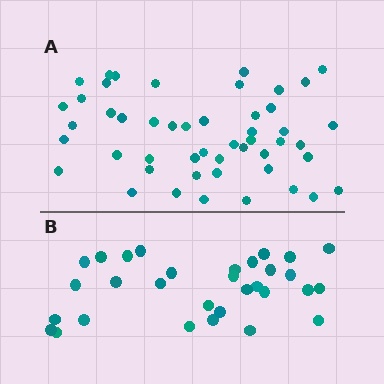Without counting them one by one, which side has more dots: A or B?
Region A (the top region) has more dots.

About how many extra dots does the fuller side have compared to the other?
Region A has approximately 20 more dots than region B.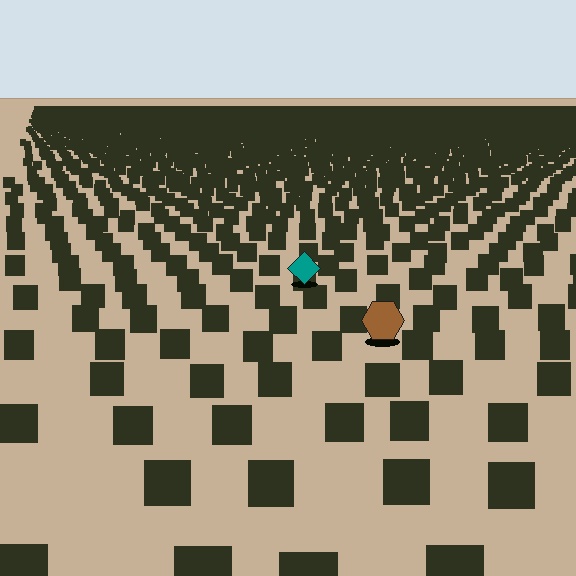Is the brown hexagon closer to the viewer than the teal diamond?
Yes. The brown hexagon is closer — you can tell from the texture gradient: the ground texture is coarser near it.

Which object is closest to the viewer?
The brown hexagon is closest. The texture marks near it are larger and more spread out.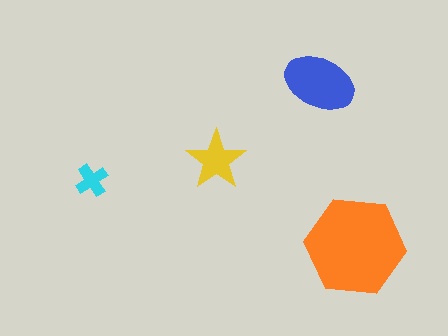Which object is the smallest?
The cyan cross.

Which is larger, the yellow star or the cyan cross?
The yellow star.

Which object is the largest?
The orange hexagon.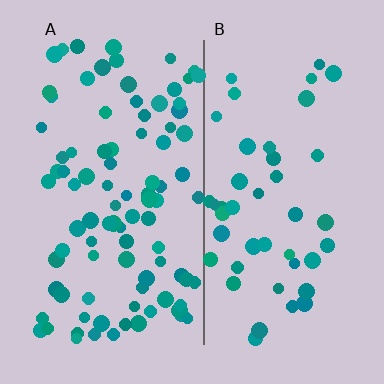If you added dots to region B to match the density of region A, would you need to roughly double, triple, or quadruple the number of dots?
Approximately double.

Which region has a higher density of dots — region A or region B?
A (the left).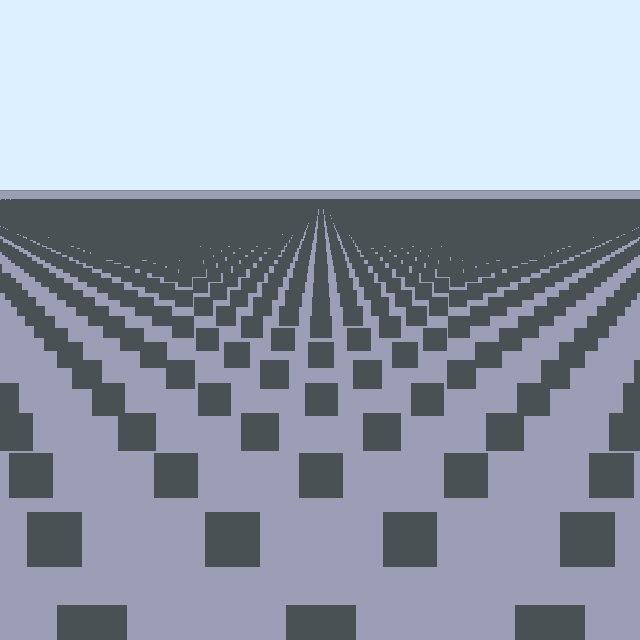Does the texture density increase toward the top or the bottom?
Density increases toward the top.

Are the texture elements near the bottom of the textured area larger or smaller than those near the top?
Larger. Near the bottom, elements are closer to the viewer and appear at a bigger on-screen size.